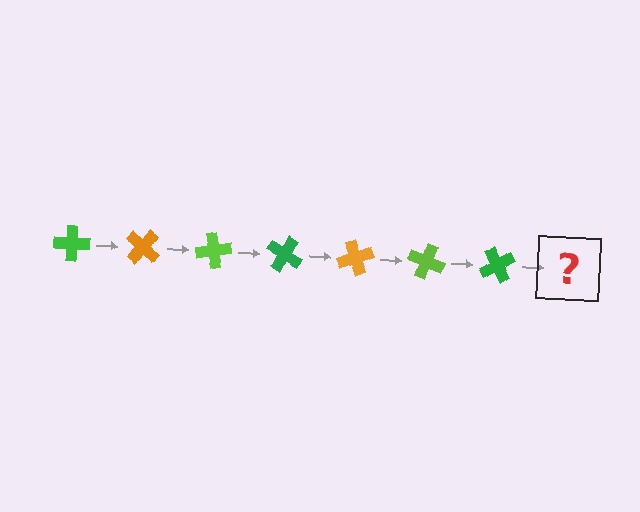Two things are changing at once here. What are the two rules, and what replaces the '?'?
The two rules are that it rotates 40 degrees each step and the color cycles through green, orange, and lime. The '?' should be an orange cross, rotated 280 degrees from the start.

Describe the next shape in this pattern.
It should be an orange cross, rotated 280 degrees from the start.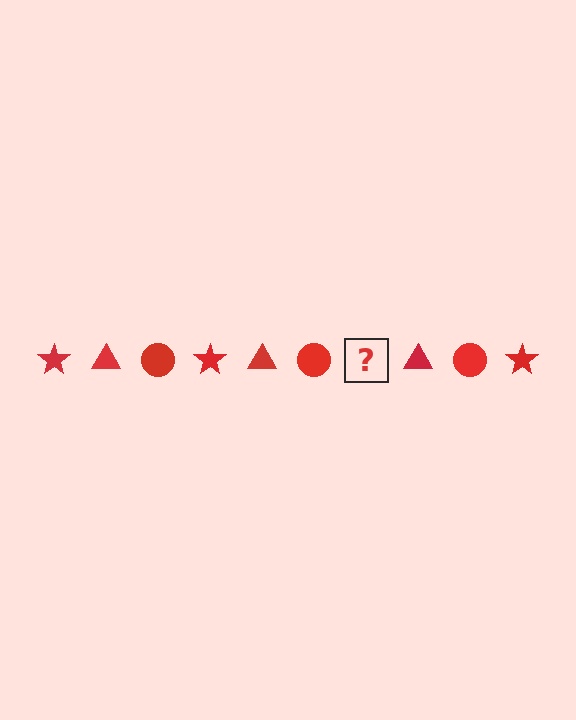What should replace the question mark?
The question mark should be replaced with a red star.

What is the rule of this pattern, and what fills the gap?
The rule is that the pattern cycles through star, triangle, circle shapes in red. The gap should be filled with a red star.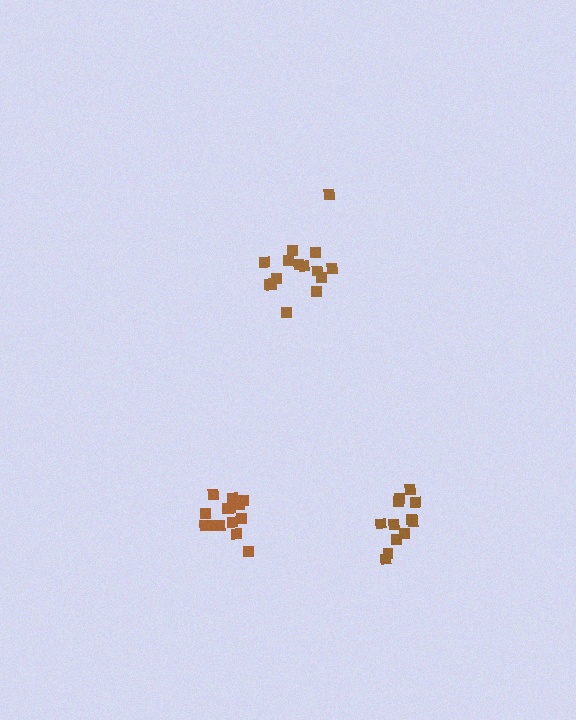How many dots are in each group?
Group 1: 13 dots, Group 2: 14 dots, Group 3: 15 dots (42 total).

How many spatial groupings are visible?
There are 3 spatial groupings.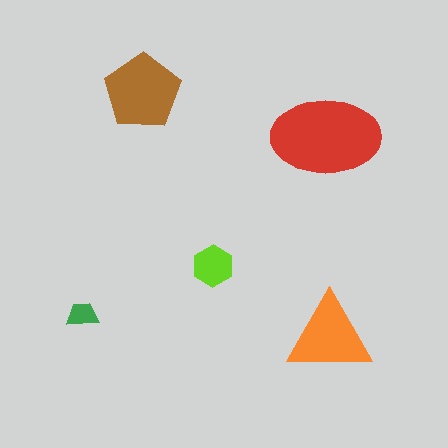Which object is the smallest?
The green trapezoid.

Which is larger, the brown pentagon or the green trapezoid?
The brown pentagon.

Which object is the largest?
The red ellipse.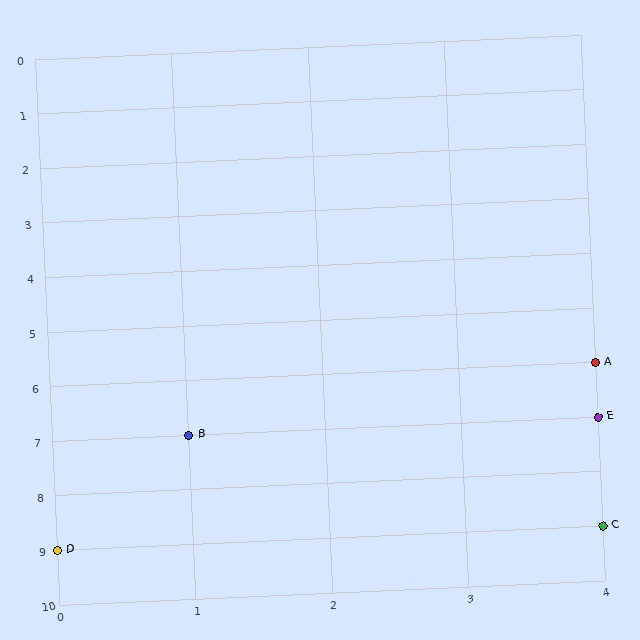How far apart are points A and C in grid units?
Points A and C are 3 rows apart.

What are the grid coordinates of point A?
Point A is at grid coordinates (4, 6).